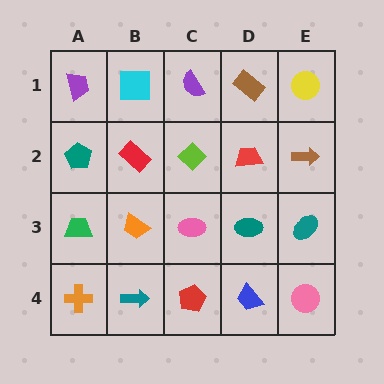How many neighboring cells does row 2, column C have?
4.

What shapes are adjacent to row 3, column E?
A brown arrow (row 2, column E), a pink circle (row 4, column E), a teal ellipse (row 3, column D).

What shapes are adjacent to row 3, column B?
A red rectangle (row 2, column B), a teal arrow (row 4, column B), a green trapezoid (row 3, column A), a pink ellipse (row 3, column C).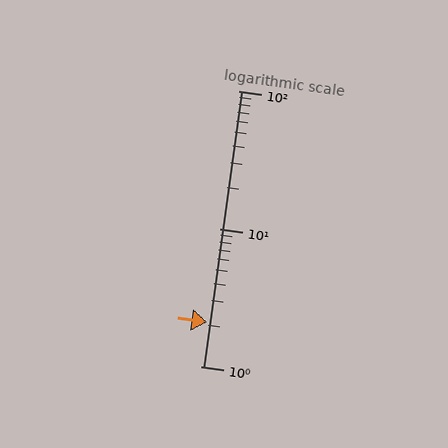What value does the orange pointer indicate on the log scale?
The pointer indicates approximately 2.1.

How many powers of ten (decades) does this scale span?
The scale spans 2 decades, from 1 to 100.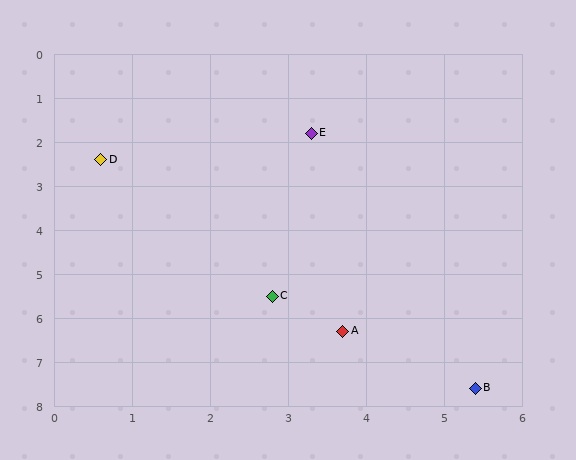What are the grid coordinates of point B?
Point B is at approximately (5.4, 7.6).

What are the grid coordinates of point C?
Point C is at approximately (2.8, 5.5).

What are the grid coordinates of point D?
Point D is at approximately (0.6, 2.4).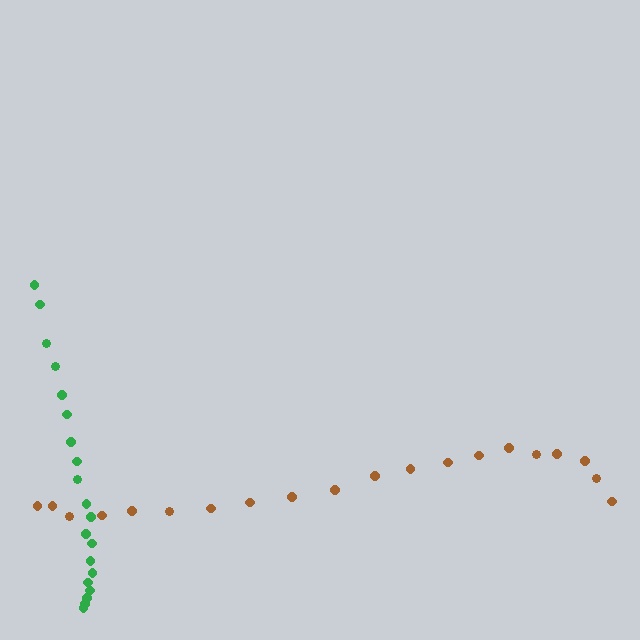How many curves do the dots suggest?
There are 2 distinct paths.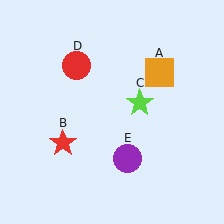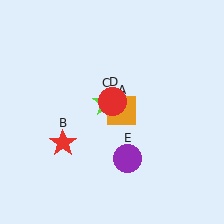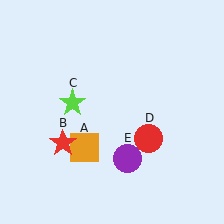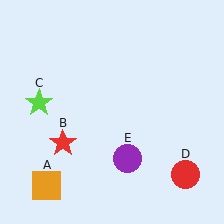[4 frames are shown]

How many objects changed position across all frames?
3 objects changed position: orange square (object A), lime star (object C), red circle (object D).